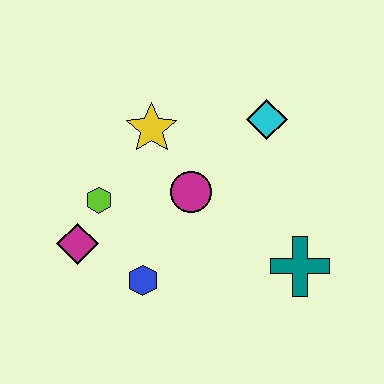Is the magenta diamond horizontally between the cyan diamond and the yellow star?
No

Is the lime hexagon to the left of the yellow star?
Yes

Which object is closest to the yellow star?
The magenta circle is closest to the yellow star.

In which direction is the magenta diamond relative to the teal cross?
The magenta diamond is to the left of the teal cross.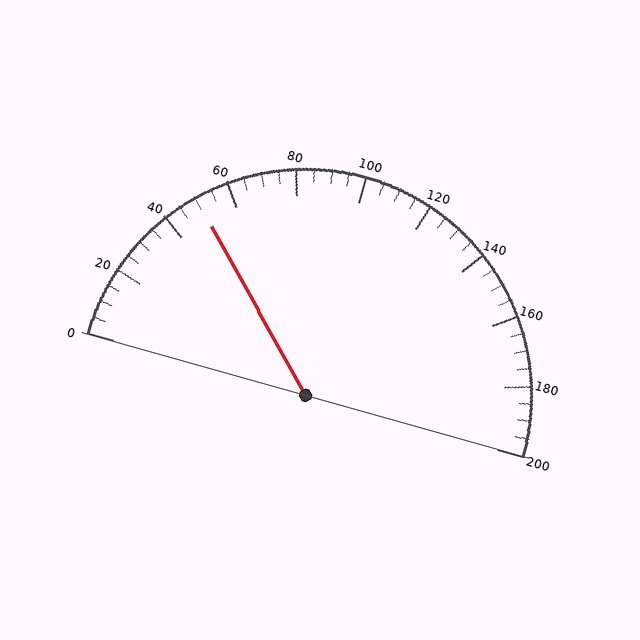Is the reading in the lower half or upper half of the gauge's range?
The reading is in the lower half of the range (0 to 200).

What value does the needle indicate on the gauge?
The needle indicates approximately 50.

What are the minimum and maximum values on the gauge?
The gauge ranges from 0 to 200.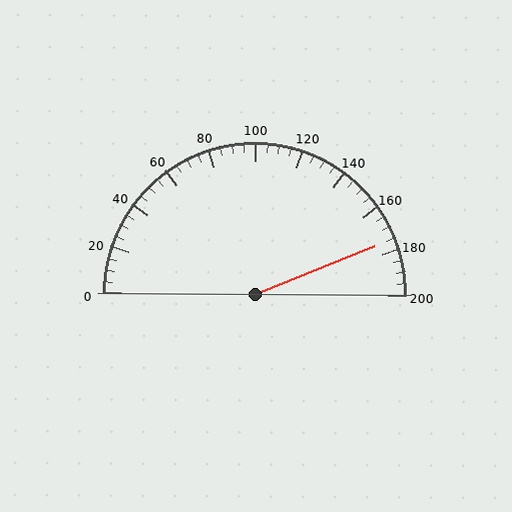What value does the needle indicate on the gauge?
The needle indicates approximately 175.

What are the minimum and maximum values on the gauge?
The gauge ranges from 0 to 200.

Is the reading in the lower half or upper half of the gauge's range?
The reading is in the upper half of the range (0 to 200).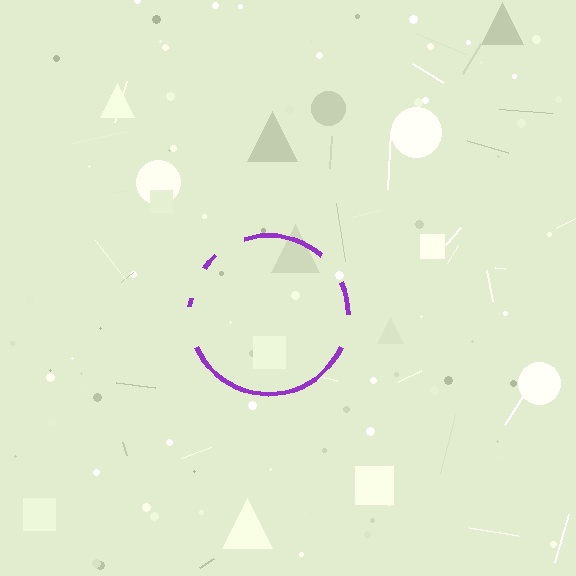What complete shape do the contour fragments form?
The contour fragments form a circle.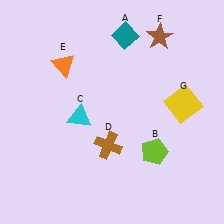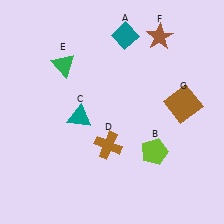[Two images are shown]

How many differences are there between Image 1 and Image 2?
There are 3 differences between the two images.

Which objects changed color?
C changed from cyan to teal. E changed from orange to green. G changed from yellow to brown.